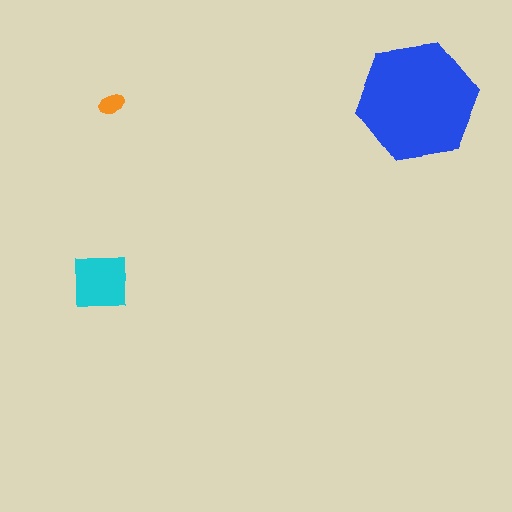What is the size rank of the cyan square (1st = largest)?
2nd.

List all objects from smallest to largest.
The orange ellipse, the cyan square, the blue hexagon.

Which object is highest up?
The orange ellipse is topmost.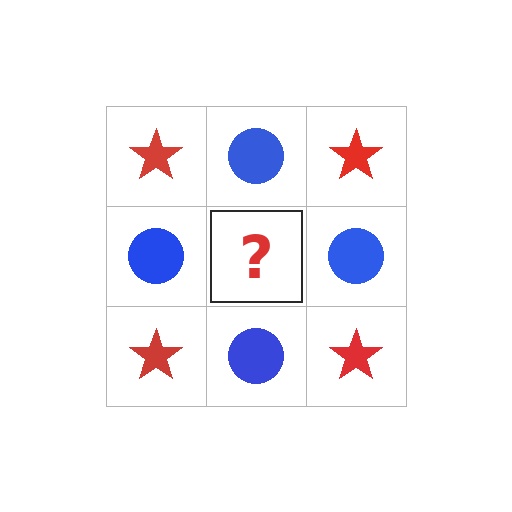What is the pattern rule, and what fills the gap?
The rule is that it alternates red star and blue circle in a checkerboard pattern. The gap should be filled with a red star.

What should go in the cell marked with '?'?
The missing cell should contain a red star.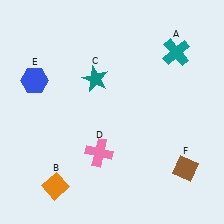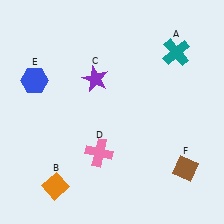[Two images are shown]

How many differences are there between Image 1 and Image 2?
There is 1 difference between the two images.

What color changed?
The star (C) changed from teal in Image 1 to purple in Image 2.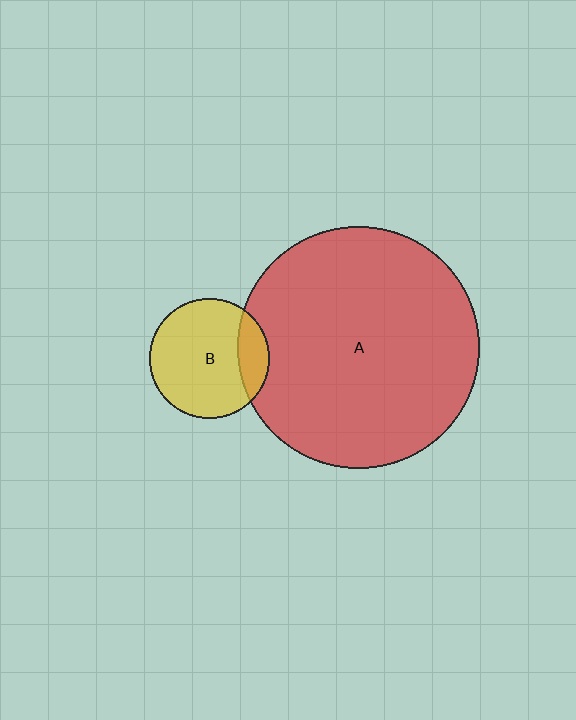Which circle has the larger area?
Circle A (red).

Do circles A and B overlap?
Yes.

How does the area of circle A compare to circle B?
Approximately 4.1 times.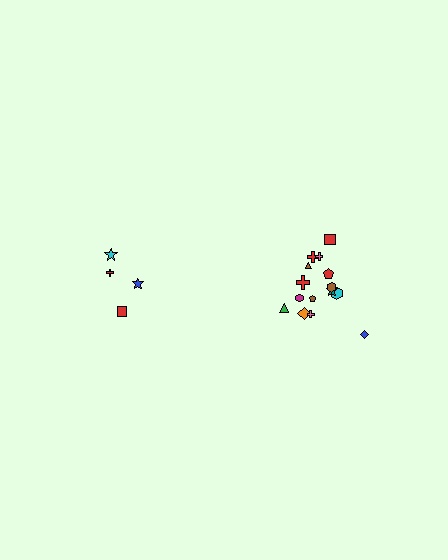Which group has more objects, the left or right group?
The right group.